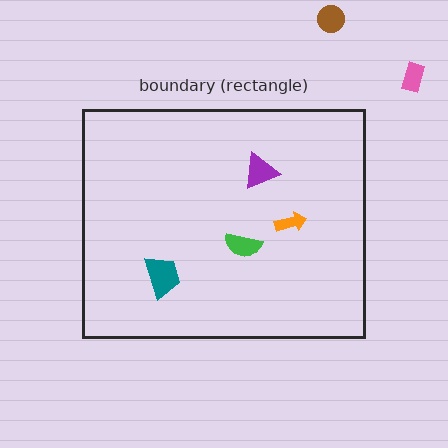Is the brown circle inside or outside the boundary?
Outside.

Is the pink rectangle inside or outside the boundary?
Outside.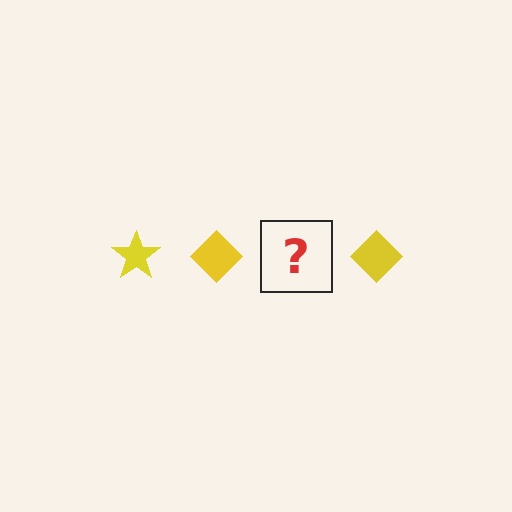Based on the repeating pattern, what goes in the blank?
The blank should be a yellow star.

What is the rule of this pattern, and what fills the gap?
The rule is that the pattern cycles through star, diamond shapes in yellow. The gap should be filled with a yellow star.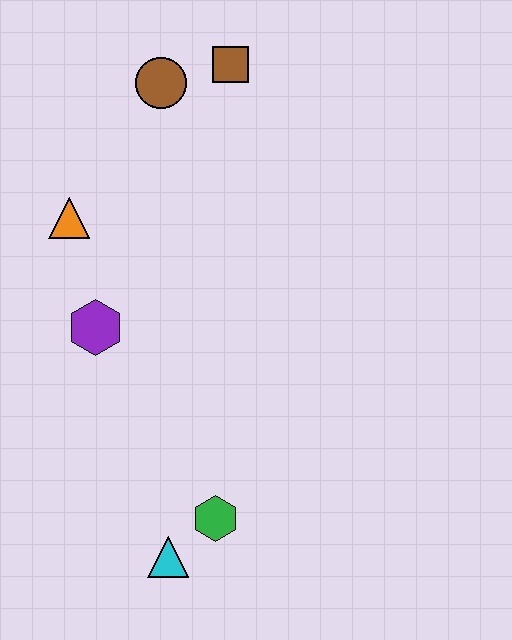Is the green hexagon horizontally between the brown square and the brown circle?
Yes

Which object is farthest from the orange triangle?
The cyan triangle is farthest from the orange triangle.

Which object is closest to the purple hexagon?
The orange triangle is closest to the purple hexagon.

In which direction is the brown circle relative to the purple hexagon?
The brown circle is above the purple hexagon.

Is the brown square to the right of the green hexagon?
Yes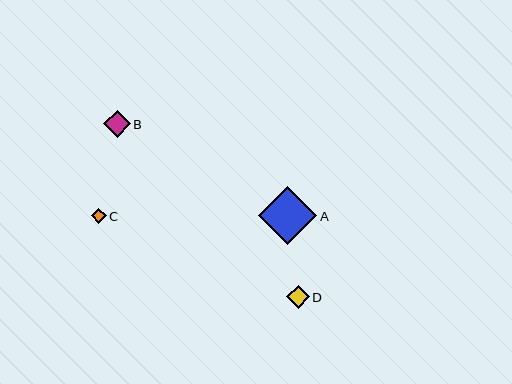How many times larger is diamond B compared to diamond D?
Diamond B is approximately 1.2 times the size of diamond D.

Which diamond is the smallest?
Diamond C is the smallest with a size of approximately 15 pixels.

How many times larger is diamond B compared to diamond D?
Diamond B is approximately 1.2 times the size of diamond D.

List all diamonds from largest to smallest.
From largest to smallest: A, B, D, C.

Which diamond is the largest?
Diamond A is the largest with a size of approximately 58 pixels.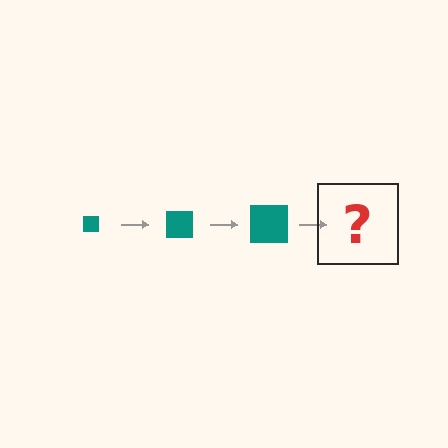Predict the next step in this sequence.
The next step is a teal square, larger than the previous one.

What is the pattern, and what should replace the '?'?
The pattern is that the square gets progressively larger each step. The '?' should be a teal square, larger than the previous one.